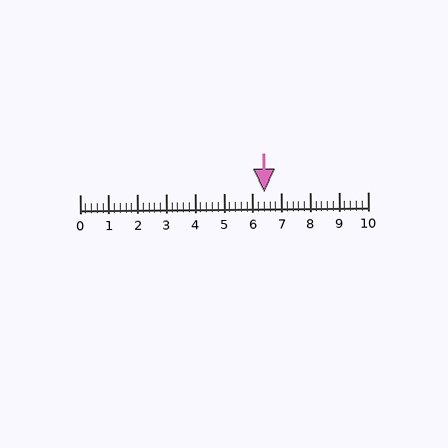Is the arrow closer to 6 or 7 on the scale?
The arrow is closer to 6.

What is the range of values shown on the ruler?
The ruler shows values from 0 to 10.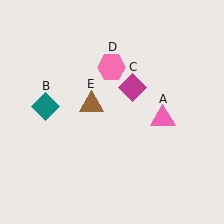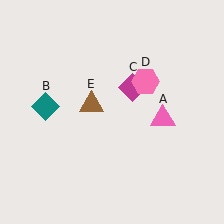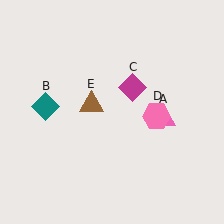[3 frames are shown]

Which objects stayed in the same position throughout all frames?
Pink triangle (object A) and teal diamond (object B) and magenta diamond (object C) and brown triangle (object E) remained stationary.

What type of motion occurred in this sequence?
The pink hexagon (object D) rotated clockwise around the center of the scene.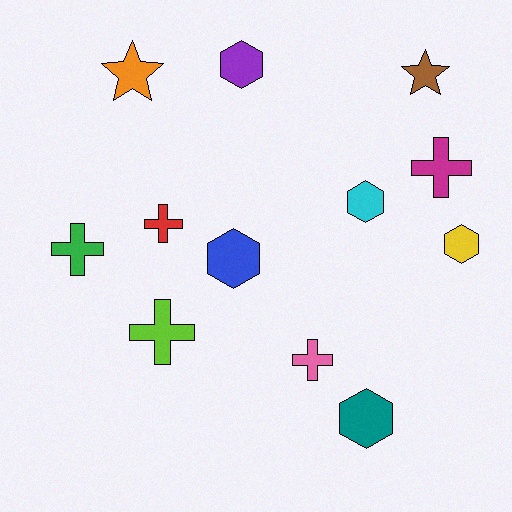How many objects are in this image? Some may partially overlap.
There are 12 objects.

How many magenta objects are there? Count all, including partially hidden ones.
There is 1 magenta object.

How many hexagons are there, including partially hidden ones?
There are 5 hexagons.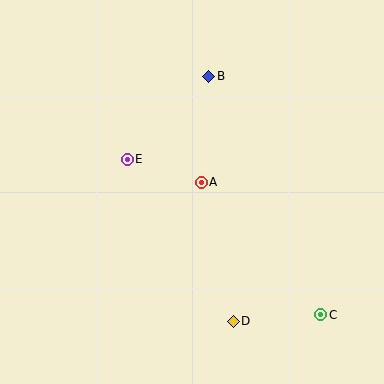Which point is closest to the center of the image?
Point A at (201, 182) is closest to the center.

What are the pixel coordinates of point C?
Point C is at (321, 315).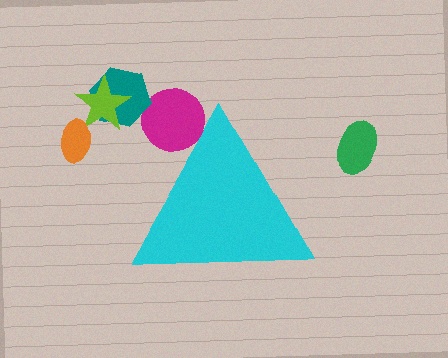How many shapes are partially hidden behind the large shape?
1 shape is partially hidden.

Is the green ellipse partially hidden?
No, the green ellipse is fully visible.